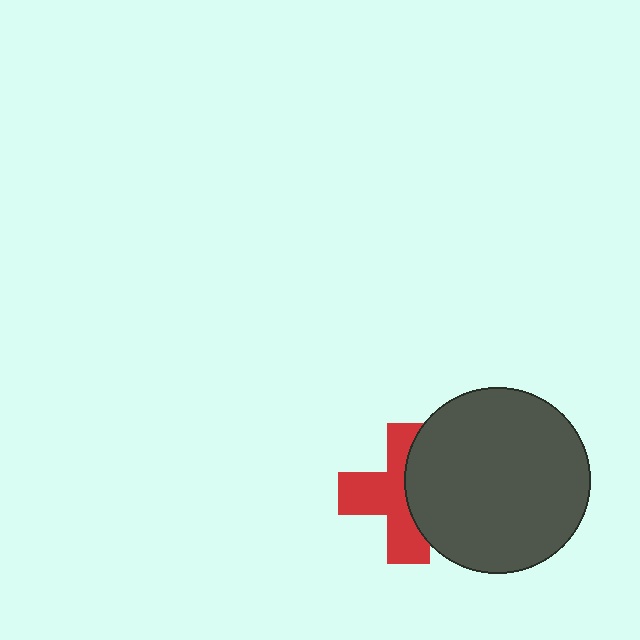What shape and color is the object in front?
The object in front is a dark gray circle.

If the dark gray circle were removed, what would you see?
You would see the complete red cross.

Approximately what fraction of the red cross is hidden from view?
Roughly 43% of the red cross is hidden behind the dark gray circle.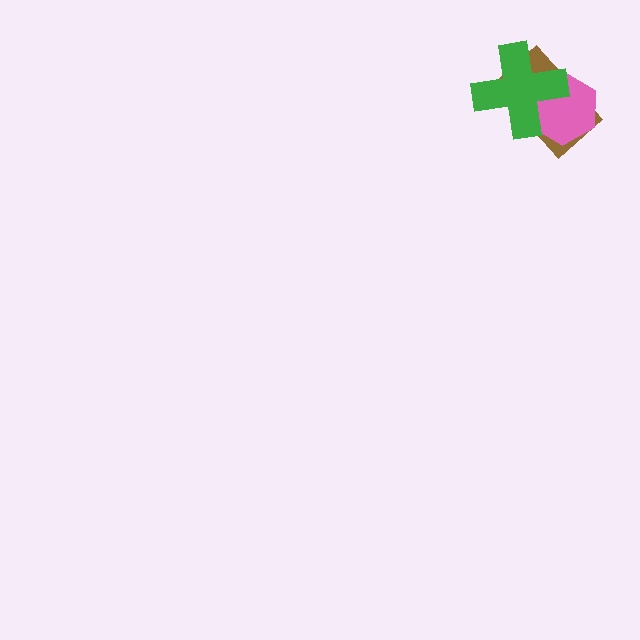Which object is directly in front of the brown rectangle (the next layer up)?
The pink hexagon is directly in front of the brown rectangle.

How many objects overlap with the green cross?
2 objects overlap with the green cross.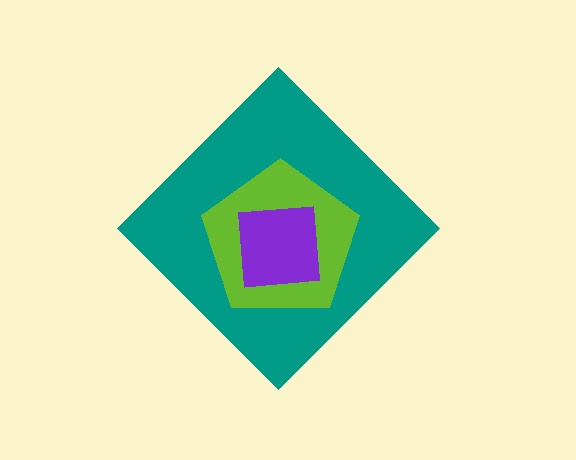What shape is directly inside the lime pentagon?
The purple square.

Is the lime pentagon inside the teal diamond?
Yes.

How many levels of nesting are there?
3.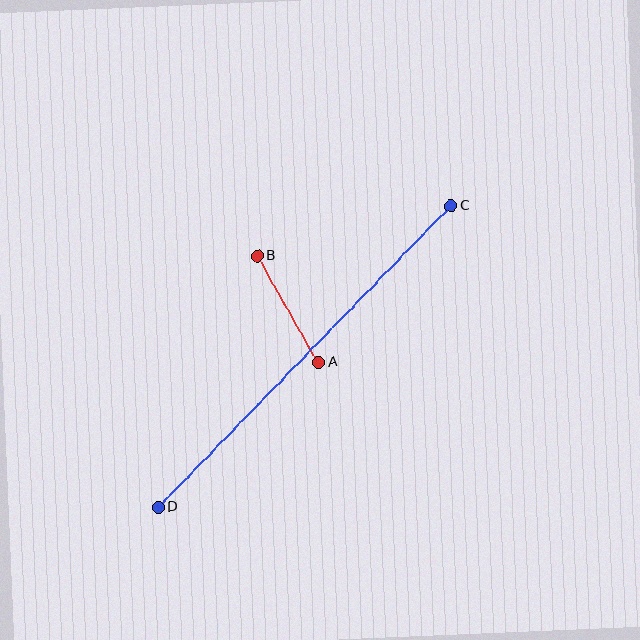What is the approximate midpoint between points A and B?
The midpoint is at approximately (288, 309) pixels.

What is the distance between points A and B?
The distance is approximately 123 pixels.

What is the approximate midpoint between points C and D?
The midpoint is at approximately (304, 356) pixels.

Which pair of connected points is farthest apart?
Points C and D are farthest apart.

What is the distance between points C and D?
The distance is approximately 420 pixels.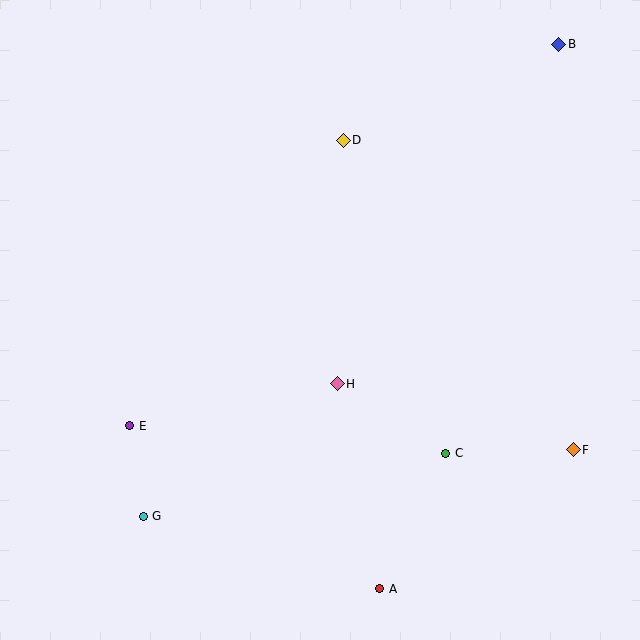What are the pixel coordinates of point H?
Point H is at (337, 384).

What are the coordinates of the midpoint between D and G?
The midpoint between D and G is at (243, 328).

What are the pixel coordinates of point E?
Point E is at (130, 426).